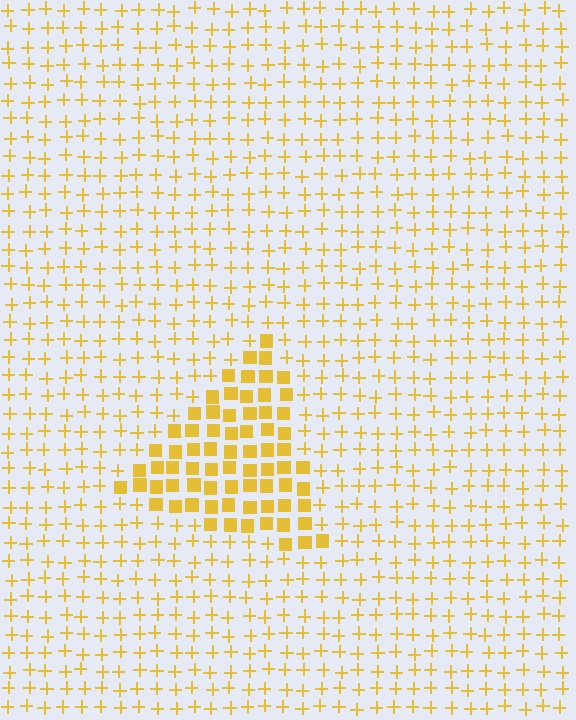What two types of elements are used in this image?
The image uses squares inside the triangle region and plus signs outside it.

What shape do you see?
I see a triangle.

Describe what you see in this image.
The image is filled with small yellow elements arranged in a uniform grid. A triangle-shaped region contains squares, while the surrounding area contains plus signs. The boundary is defined purely by the change in element shape.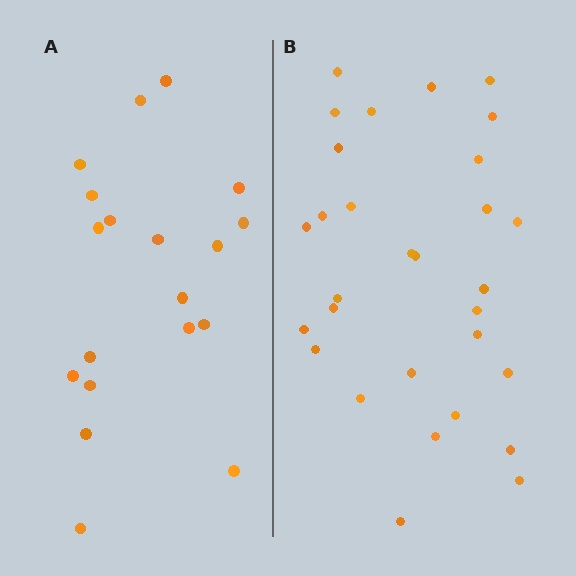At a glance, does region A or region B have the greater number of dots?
Region B (the right region) has more dots.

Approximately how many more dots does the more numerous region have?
Region B has roughly 12 or so more dots than region A.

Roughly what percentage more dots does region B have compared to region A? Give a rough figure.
About 60% more.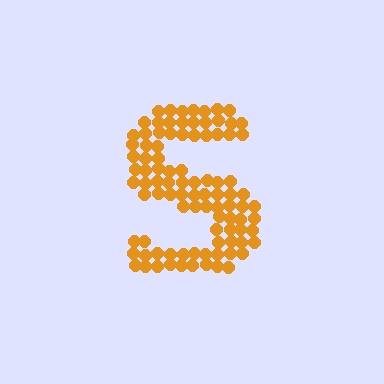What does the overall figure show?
The overall figure shows the letter S.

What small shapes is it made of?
It is made of small circles.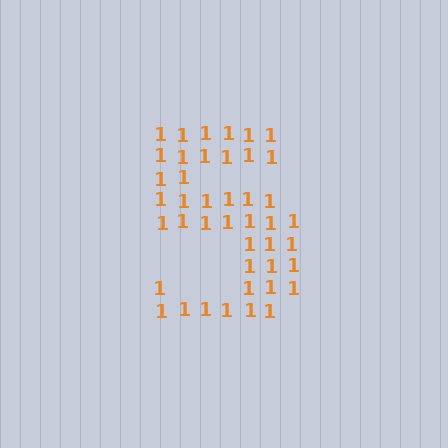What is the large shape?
The large shape is the digit 5.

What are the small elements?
The small elements are digit 1's.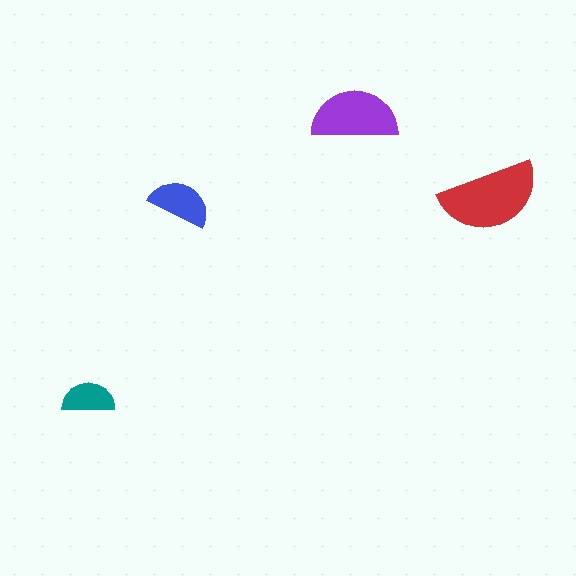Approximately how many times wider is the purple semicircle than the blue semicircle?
About 1.5 times wider.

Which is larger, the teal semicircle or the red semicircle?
The red one.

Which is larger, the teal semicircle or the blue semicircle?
The blue one.